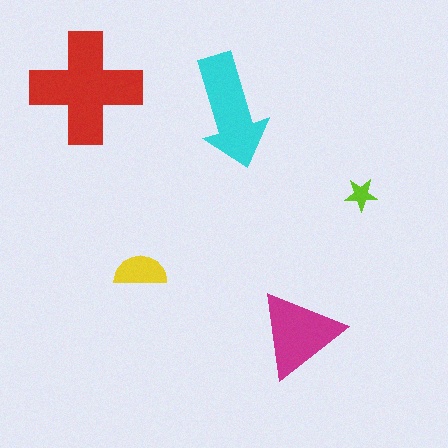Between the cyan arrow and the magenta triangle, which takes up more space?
The cyan arrow.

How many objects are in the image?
There are 5 objects in the image.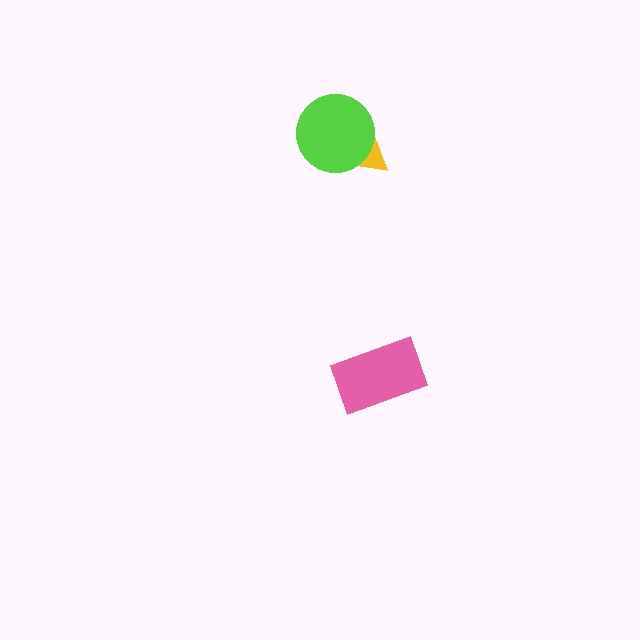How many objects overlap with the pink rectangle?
0 objects overlap with the pink rectangle.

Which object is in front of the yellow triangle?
The lime circle is in front of the yellow triangle.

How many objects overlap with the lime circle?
1 object overlaps with the lime circle.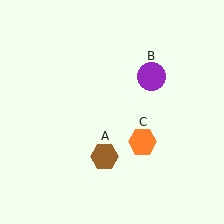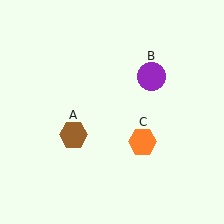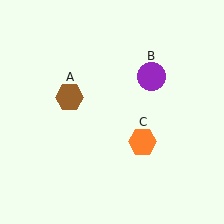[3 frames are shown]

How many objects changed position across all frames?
1 object changed position: brown hexagon (object A).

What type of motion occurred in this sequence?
The brown hexagon (object A) rotated clockwise around the center of the scene.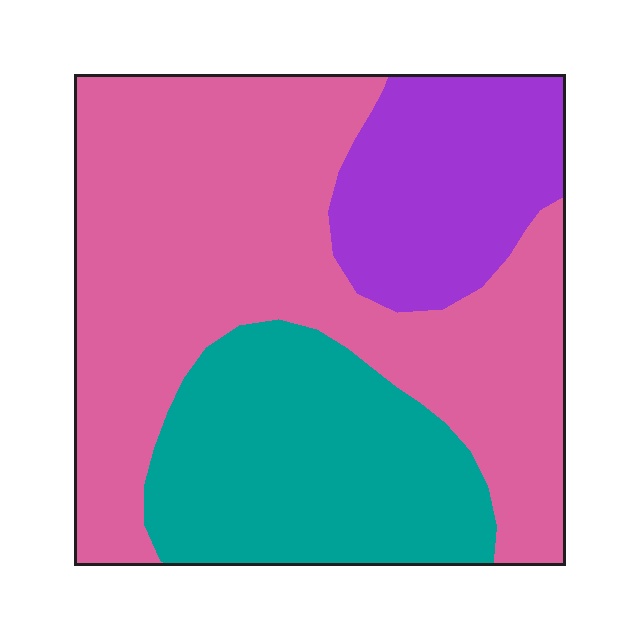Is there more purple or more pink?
Pink.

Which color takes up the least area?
Purple, at roughly 20%.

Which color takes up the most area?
Pink, at roughly 55%.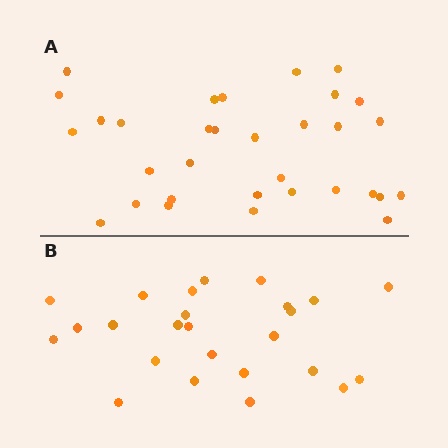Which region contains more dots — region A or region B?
Region A (the top region) has more dots.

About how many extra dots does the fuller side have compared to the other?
Region A has roughly 8 or so more dots than region B.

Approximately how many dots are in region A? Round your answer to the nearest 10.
About 30 dots. (The exact count is 32, which rounds to 30.)